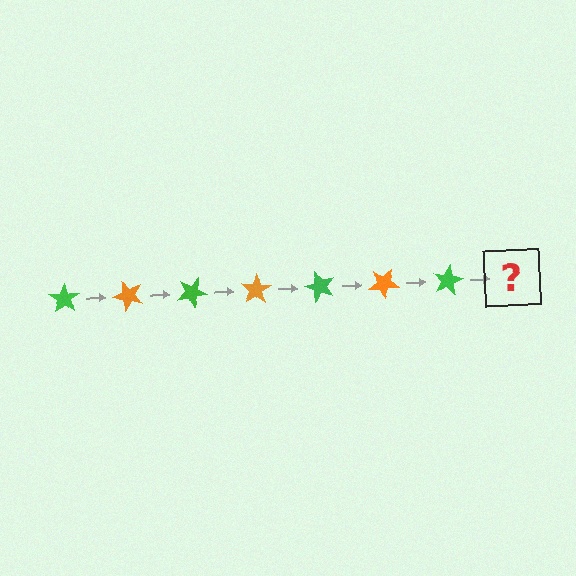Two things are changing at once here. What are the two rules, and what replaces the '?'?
The two rules are that it rotates 50 degrees each step and the color cycles through green and orange. The '?' should be an orange star, rotated 350 degrees from the start.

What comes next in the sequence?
The next element should be an orange star, rotated 350 degrees from the start.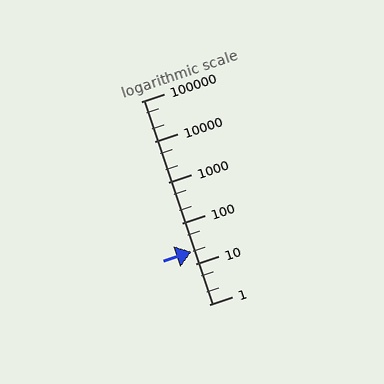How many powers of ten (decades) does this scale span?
The scale spans 5 decades, from 1 to 100000.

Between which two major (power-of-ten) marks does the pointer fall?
The pointer is between 10 and 100.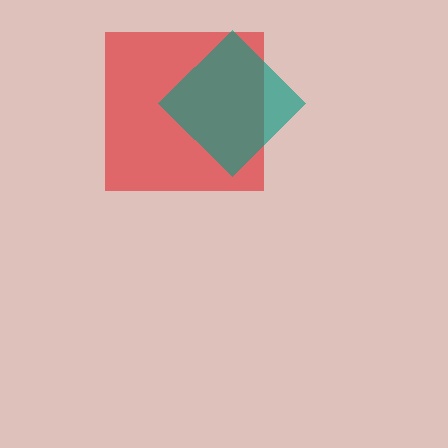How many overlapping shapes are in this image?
There are 2 overlapping shapes in the image.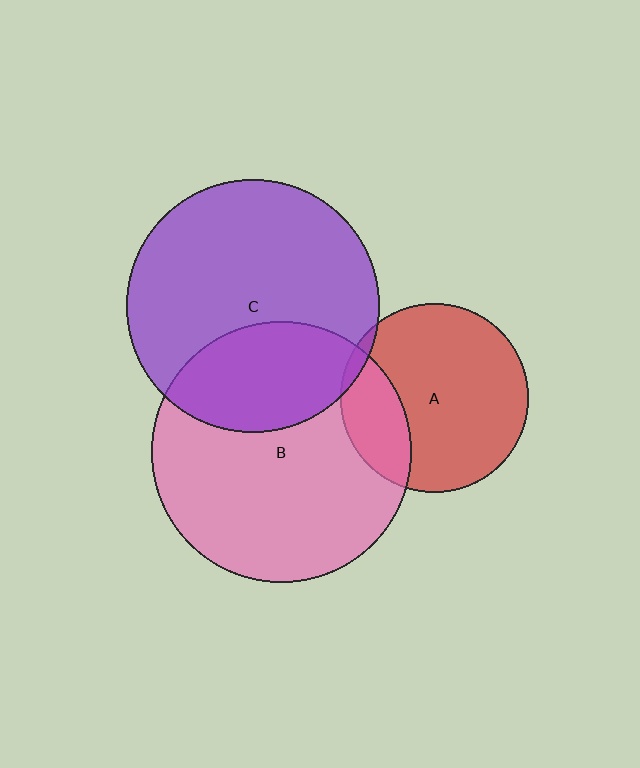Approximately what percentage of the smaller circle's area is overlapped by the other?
Approximately 5%.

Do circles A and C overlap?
Yes.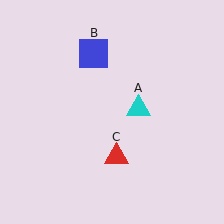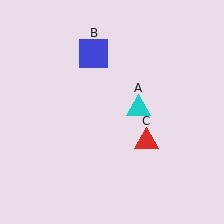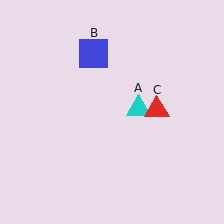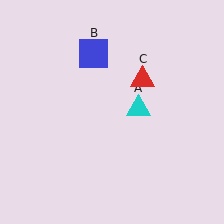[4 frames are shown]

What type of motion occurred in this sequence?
The red triangle (object C) rotated counterclockwise around the center of the scene.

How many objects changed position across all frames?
1 object changed position: red triangle (object C).